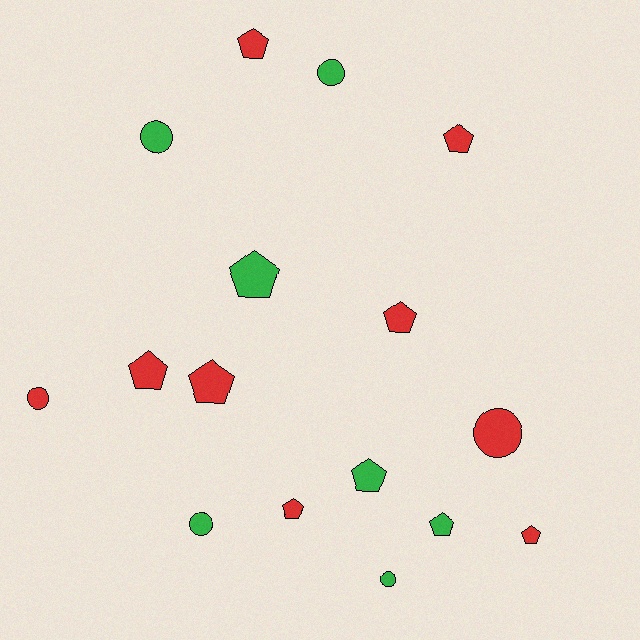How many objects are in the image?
There are 16 objects.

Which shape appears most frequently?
Pentagon, with 10 objects.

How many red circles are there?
There are 2 red circles.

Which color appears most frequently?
Red, with 9 objects.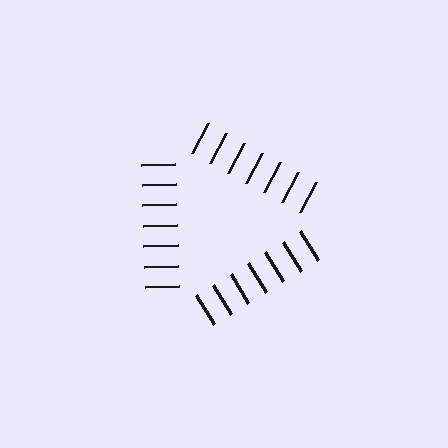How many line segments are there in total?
21 — 7 along each of the 3 edges.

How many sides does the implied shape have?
3 sides — the line-ends trace a triangle.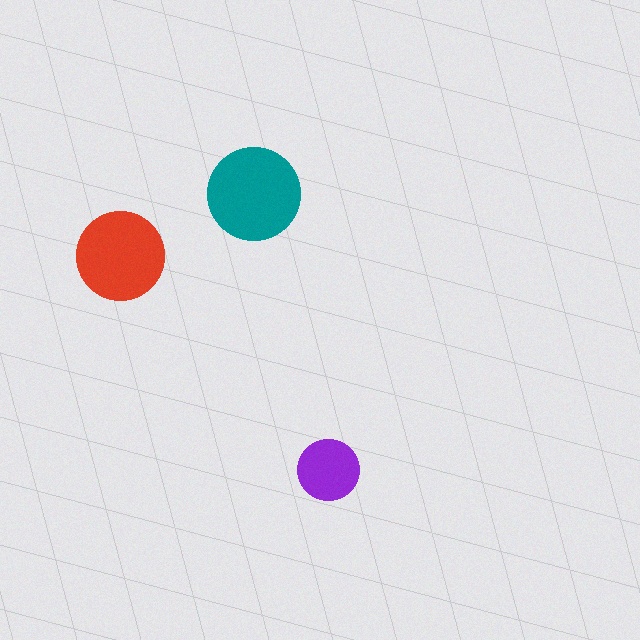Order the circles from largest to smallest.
the teal one, the red one, the purple one.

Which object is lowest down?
The purple circle is bottommost.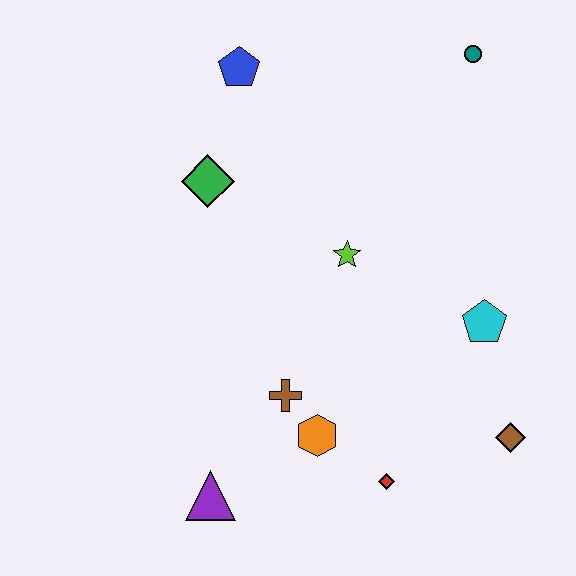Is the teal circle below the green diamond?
No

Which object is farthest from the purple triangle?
The teal circle is farthest from the purple triangle.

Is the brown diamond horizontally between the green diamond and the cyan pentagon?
No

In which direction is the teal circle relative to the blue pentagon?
The teal circle is to the right of the blue pentagon.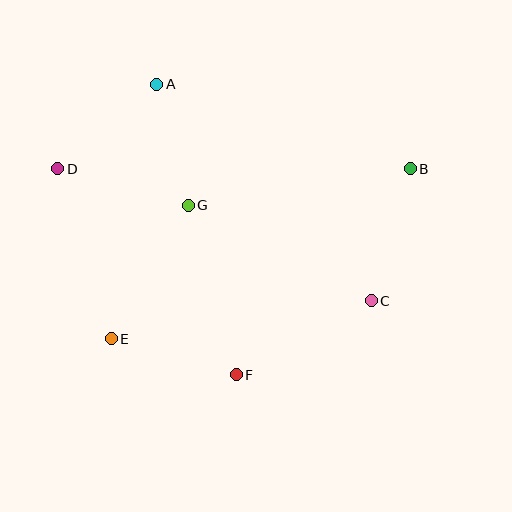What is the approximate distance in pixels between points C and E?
The distance between C and E is approximately 263 pixels.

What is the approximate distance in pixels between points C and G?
The distance between C and G is approximately 207 pixels.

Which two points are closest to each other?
Points A and G are closest to each other.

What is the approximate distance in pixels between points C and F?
The distance between C and F is approximately 154 pixels.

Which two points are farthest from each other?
Points B and D are farthest from each other.